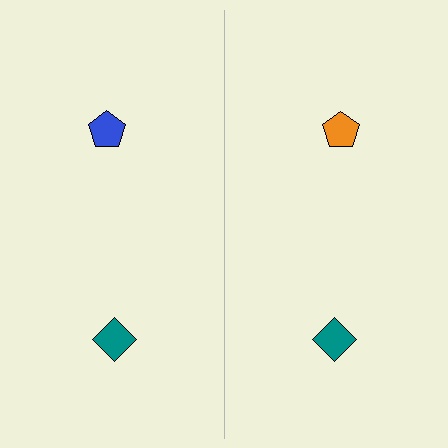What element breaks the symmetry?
The orange pentagon on the right side breaks the symmetry — its mirror counterpart is blue.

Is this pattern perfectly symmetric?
No, the pattern is not perfectly symmetric. The orange pentagon on the right side breaks the symmetry — its mirror counterpart is blue.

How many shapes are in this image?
There are 4 shapes in this image.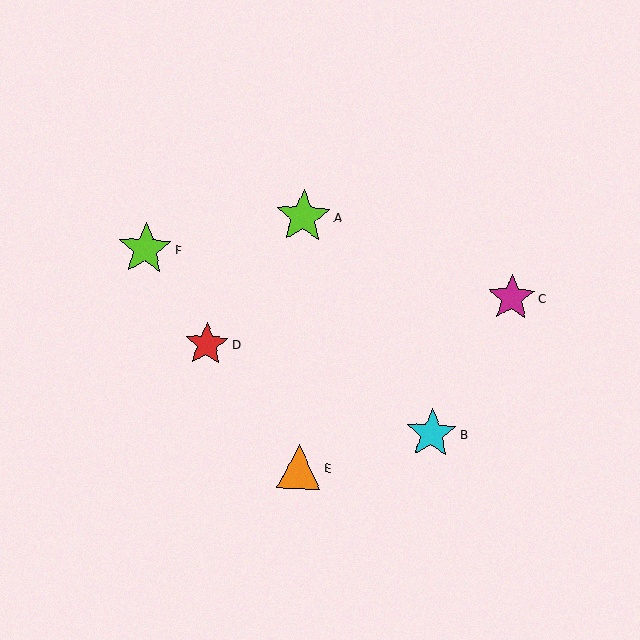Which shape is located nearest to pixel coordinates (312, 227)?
The lime star (labeled A) at (303, 217) is nearest to that location.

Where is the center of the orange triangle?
The center of the orange triangle is at (299, 467).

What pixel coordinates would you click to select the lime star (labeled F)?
Click at (145, 249) to select the lime star F.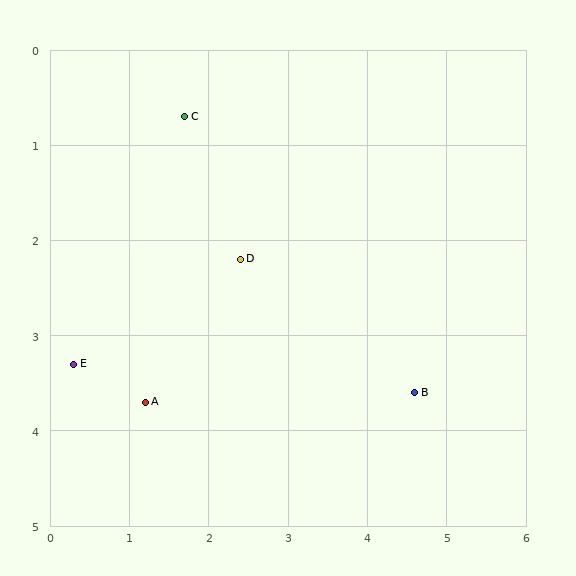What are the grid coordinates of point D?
Point D is at approximately (2.4, 2.2).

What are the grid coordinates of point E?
Point E is at approximately (0.3, 3.3).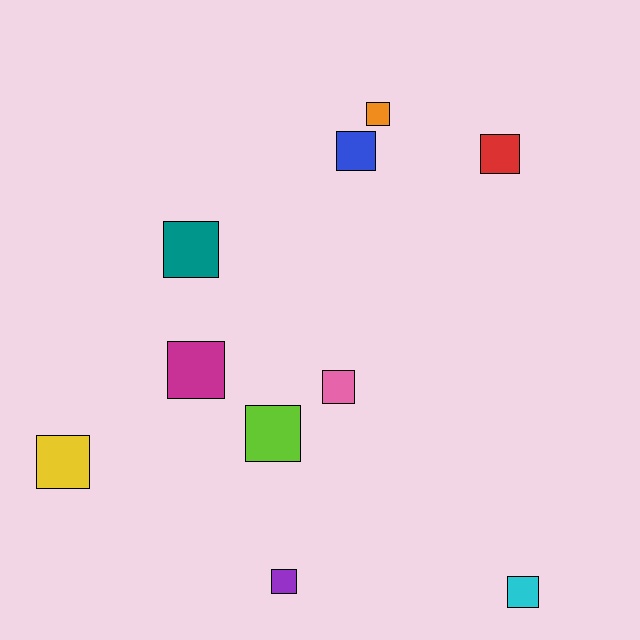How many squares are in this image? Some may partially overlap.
There are 10 squares.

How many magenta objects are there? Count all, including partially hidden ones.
There is 1 magenta object.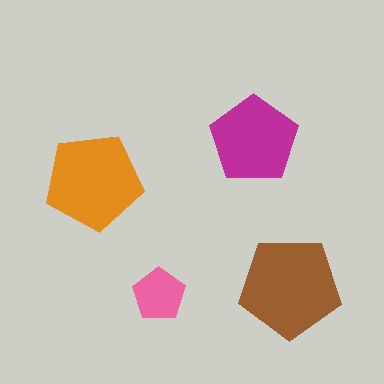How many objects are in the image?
There are 4 objects in the image.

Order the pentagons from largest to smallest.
the brown one, the orange one, the magenta one, the pink one.